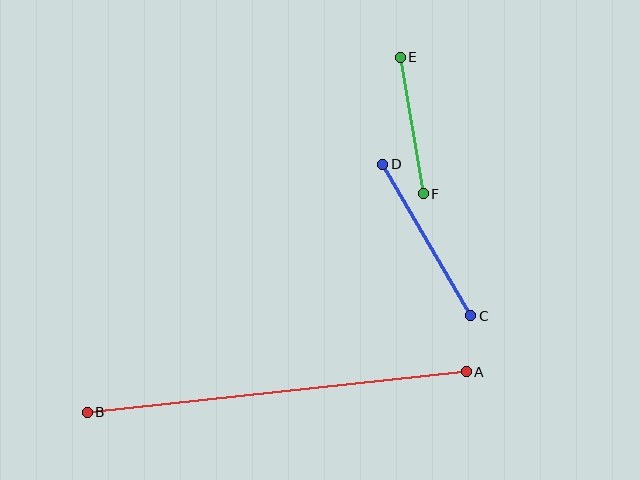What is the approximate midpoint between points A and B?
The midpoint is at approximately (277, 392) pixels.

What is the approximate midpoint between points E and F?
The midpoint is at approximately (412, 126) pixels.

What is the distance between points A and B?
The distance is approximately 381 pixels.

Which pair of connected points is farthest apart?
Points A and B are farthest apart.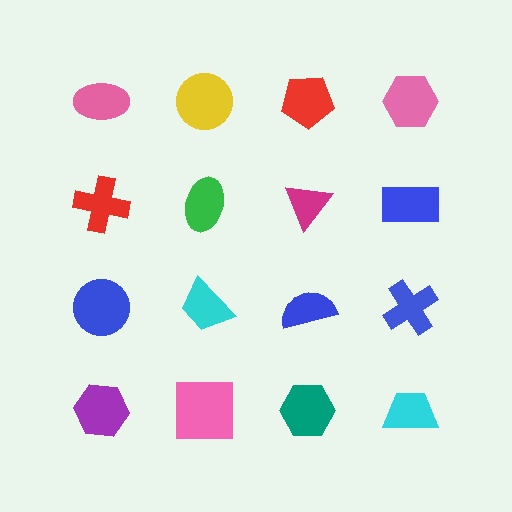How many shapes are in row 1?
4 shapes.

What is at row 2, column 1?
A red cross.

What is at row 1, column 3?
A red pentagon.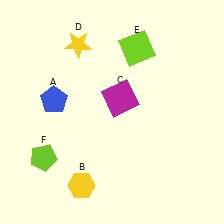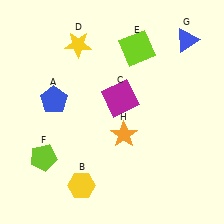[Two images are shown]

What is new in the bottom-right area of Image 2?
An orange star (H) was added in the bottom-right area of Image 2.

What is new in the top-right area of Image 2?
A blue triangle (G) was added in the top-right area of Image 2.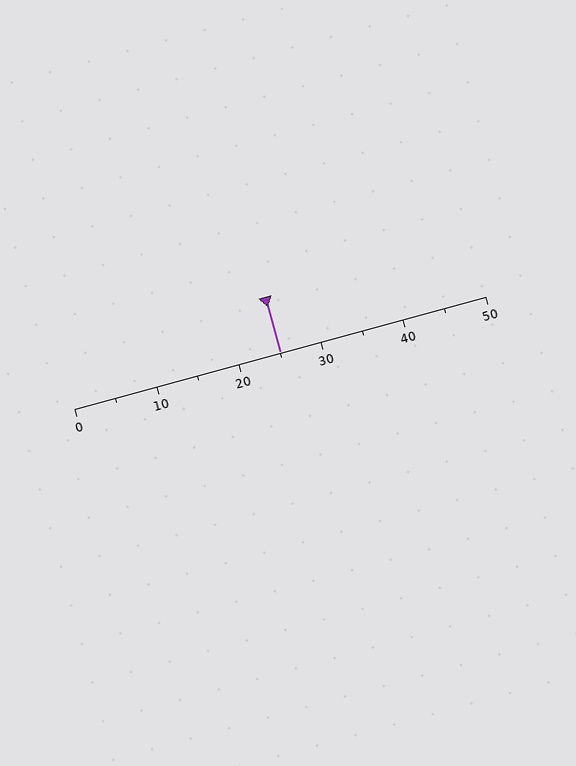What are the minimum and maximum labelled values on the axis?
The axis runs from 0 to 50.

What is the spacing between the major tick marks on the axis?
The major ticks are spaced 10 apart.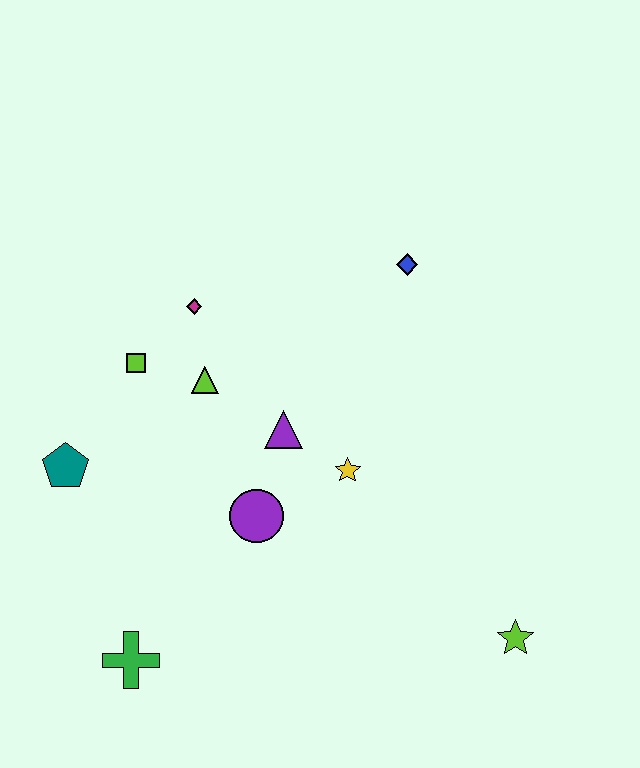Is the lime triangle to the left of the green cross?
No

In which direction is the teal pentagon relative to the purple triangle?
The teal pentagon is to the left of the purple triangle.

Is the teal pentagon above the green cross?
Yes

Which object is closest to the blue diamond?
The purple triangle is closest to the blue diamond.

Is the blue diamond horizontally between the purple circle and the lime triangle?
No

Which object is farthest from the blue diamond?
The green cross is farthest from the blue diamond.